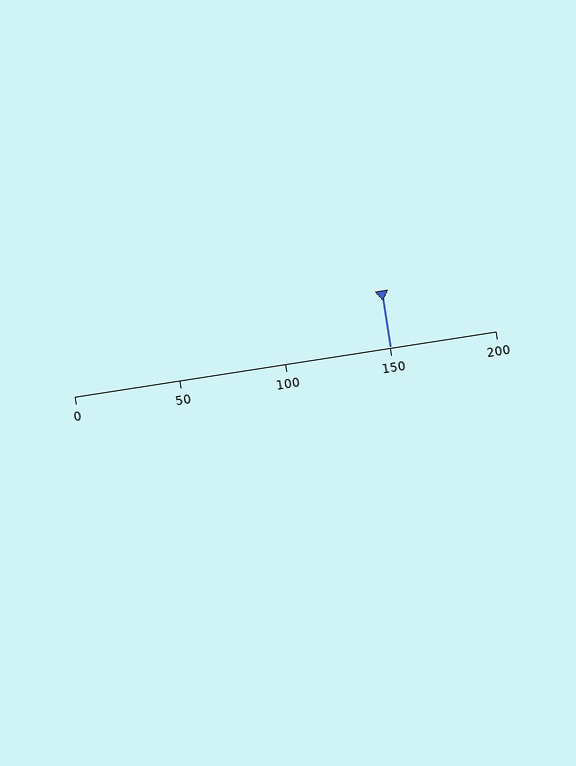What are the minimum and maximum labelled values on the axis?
The axis runs from 0 to 200.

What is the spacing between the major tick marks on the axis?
The major ticks are spaced 50 apart.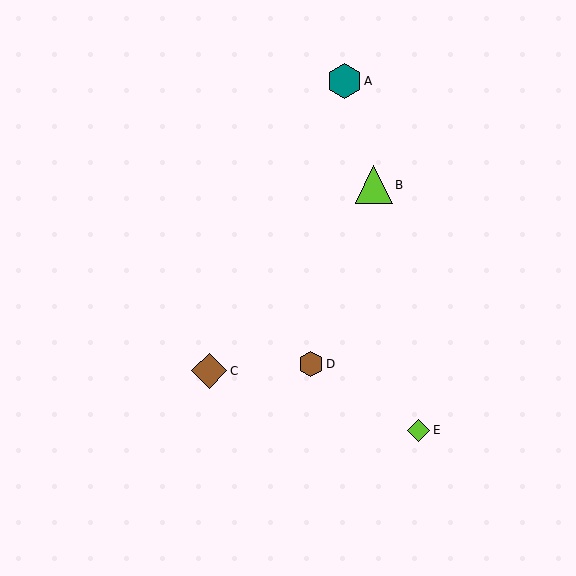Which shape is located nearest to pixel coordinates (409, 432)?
The lime diamond (labeled E) at (419, 430) is nearest to that location.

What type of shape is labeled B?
Shape B is a lime triangle.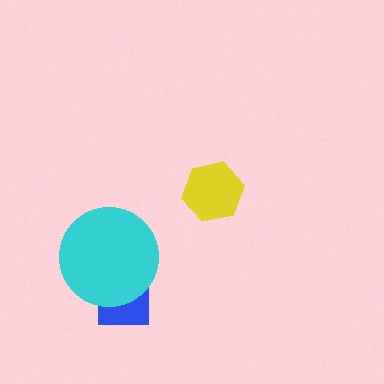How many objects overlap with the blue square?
1 object overlaps with the blue square.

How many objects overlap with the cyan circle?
1 object overlaps with the cyan circle.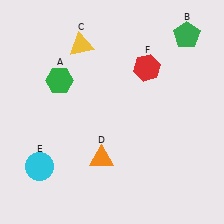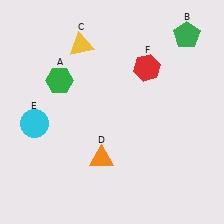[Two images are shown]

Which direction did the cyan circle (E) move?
The cyan circle (E) moved up.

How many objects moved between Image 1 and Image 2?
1 object moved between the two images.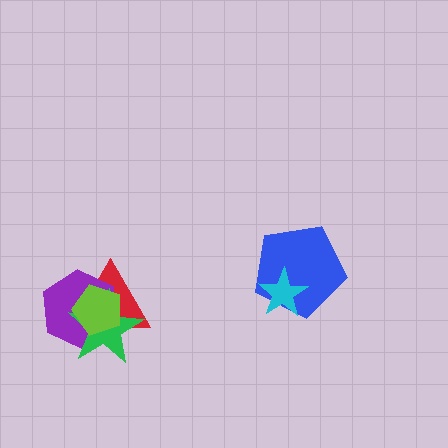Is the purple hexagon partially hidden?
Yes, it is partially covered by another shape.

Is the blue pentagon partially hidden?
Yes, it is partially covered by another shape.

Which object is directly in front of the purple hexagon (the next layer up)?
The green star is directly in front of the purple hexagon.